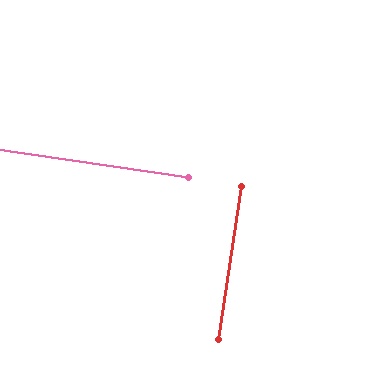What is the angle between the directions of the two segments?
Approximately 90 degrees.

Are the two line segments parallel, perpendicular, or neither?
Perpendicular — they meet at approximately 90°.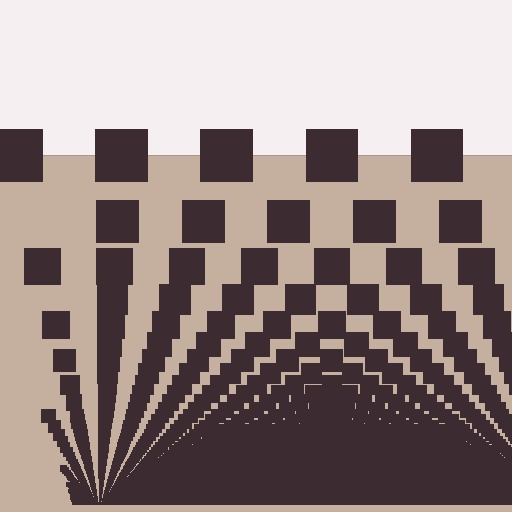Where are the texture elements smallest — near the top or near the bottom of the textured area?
Near the bottom.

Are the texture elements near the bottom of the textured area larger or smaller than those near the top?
Smaller. The gradient is inverted — elements near the bottom are smaller and denser.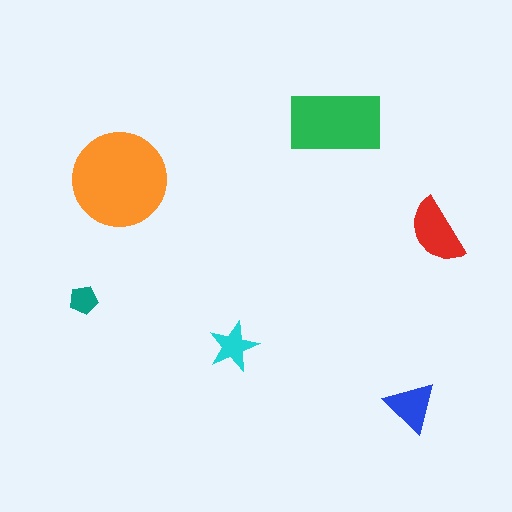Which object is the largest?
The orange circle.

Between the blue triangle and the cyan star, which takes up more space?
The blue triangle.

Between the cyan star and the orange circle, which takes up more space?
The orange circle.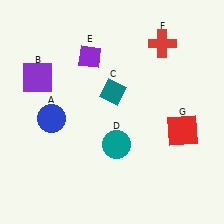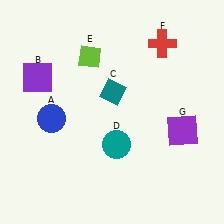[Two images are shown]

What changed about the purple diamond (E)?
In Image 1, E is purple. In Image 2, it changed to lime.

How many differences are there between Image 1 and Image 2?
There are 2 differences between the two images.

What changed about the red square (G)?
In Image 1, G is red. In Image 2, it changed to purple.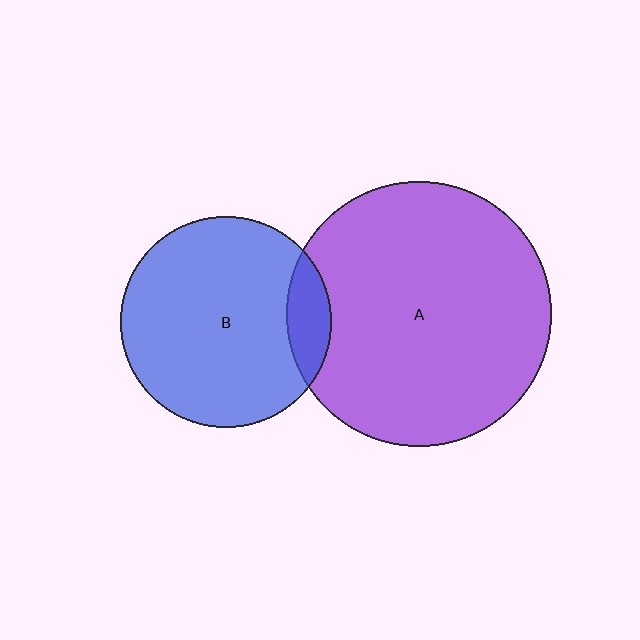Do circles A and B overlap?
Yes.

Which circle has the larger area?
Circle A (purple).